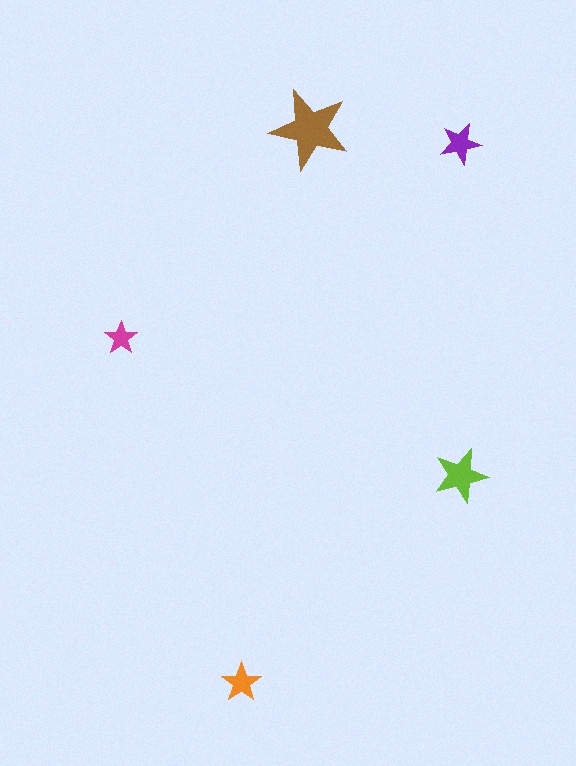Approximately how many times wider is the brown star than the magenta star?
About 2.5 times wider.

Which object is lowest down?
The orange star is bottommost.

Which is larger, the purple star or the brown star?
The brown one.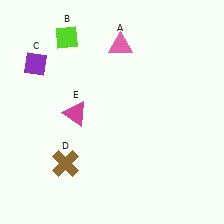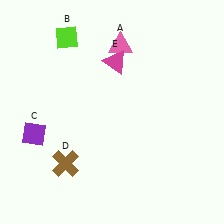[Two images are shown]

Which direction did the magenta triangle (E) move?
The magenta triangle (E) moved up.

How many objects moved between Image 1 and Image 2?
2 objects moved between the two images.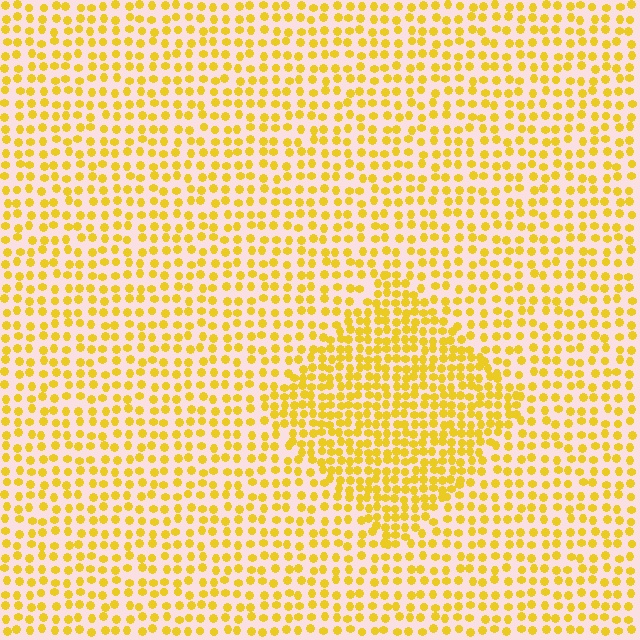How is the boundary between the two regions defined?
The boundary is defined by a change in element density (approximately 1.7x ratio). All elements are the same color, size, and shape.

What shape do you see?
I see a diamond.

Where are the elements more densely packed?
The elements are more densely packed inside the diamond boundary.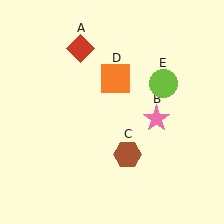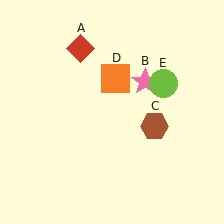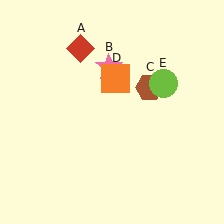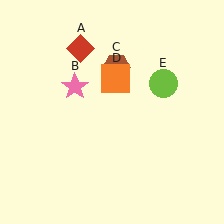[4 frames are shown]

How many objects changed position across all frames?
2 objects changed position: pink star (object B), brown hexagon (object C).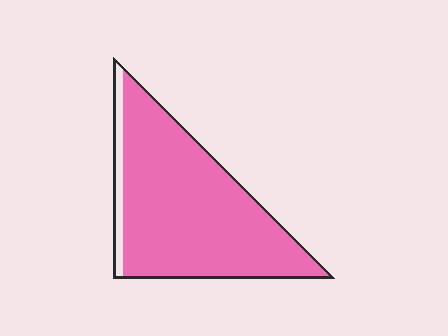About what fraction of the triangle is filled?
About nine tenths (9/10).